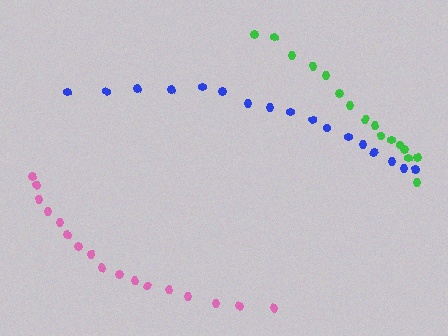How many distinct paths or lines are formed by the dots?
There are 3 distinct paths.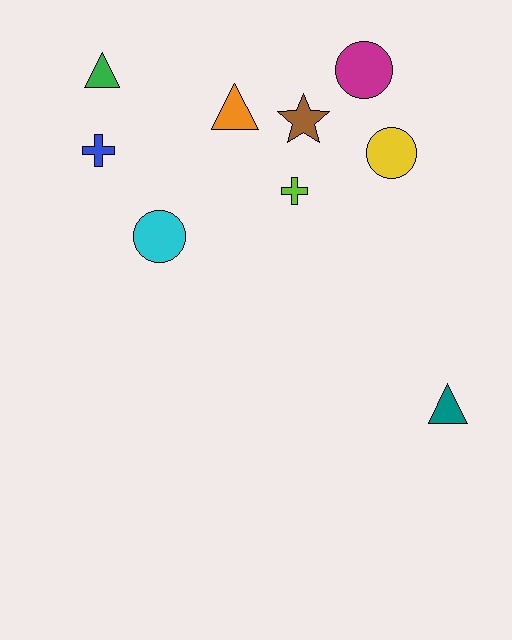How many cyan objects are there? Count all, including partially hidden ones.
There is 1 cyan object.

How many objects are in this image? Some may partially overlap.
There are 9 objects.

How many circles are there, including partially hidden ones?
There are 3 circles.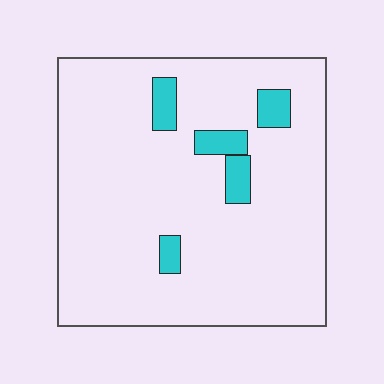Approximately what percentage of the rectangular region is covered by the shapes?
Approximately 10%.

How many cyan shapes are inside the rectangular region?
5.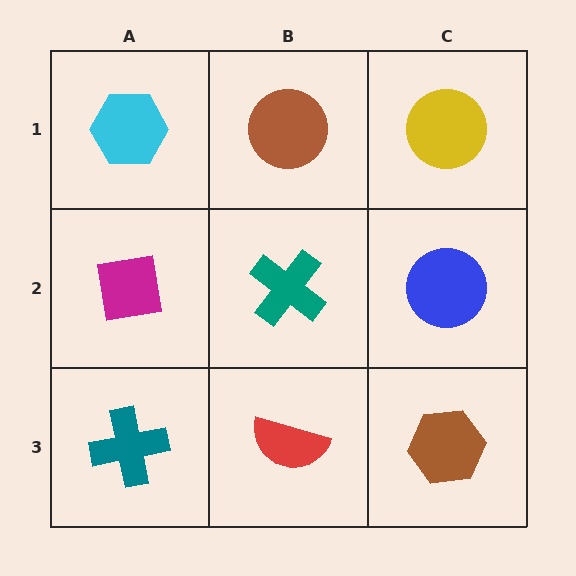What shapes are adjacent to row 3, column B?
A teal cross (row 2, column B), a teal cross (row 3, column A), a brown hexagon (row 3, column C).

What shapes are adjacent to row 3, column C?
A blue circle (row 2, column C), a red semicircle (row 3, column B).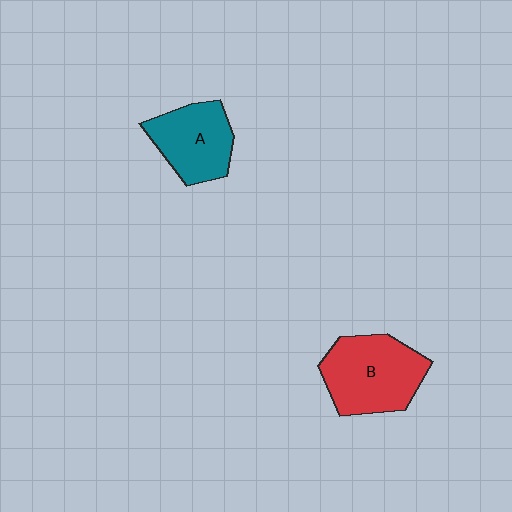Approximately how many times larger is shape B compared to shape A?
Approximately 1.3 times.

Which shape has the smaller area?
Shape A (teal).